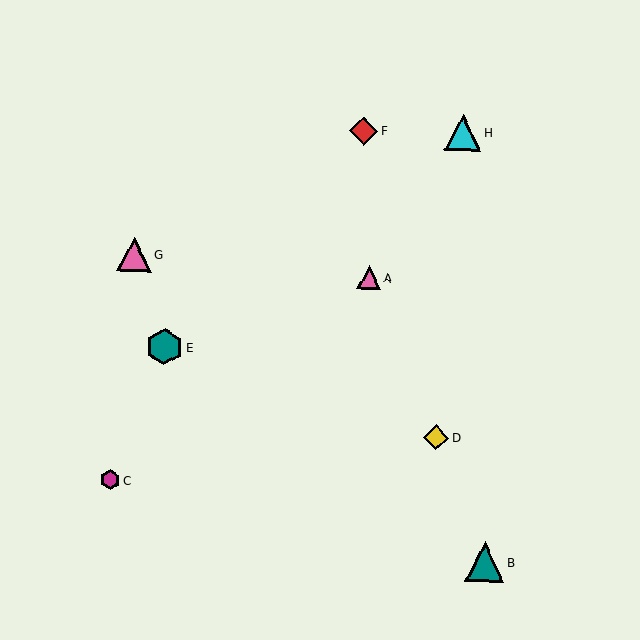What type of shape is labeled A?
Shape A is a pink triangle.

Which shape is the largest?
The teal triangle (labeled B) is the largest.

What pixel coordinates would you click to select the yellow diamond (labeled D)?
Click at (436, 438) to select the yellow diamond D.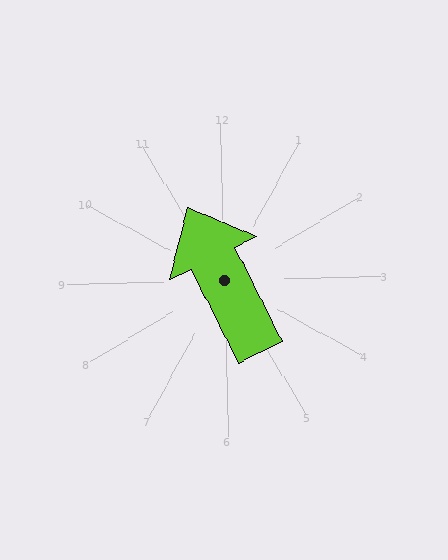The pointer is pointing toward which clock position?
Roughly 11 o'clock.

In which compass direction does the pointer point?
Northwest.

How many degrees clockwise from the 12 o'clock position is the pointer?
Approximately 334 degrees.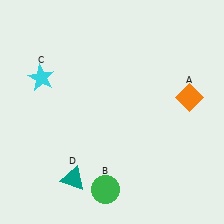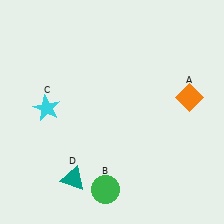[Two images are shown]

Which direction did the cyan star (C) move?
The cyan star (C) moved down.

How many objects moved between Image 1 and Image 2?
1 object moved between the two images.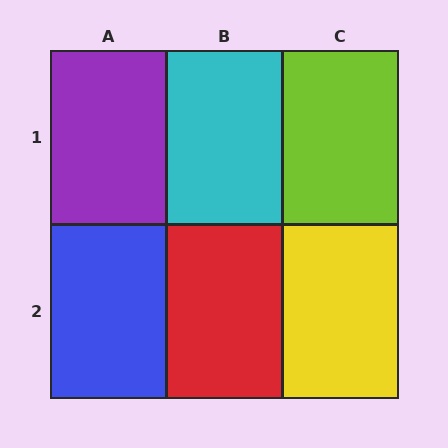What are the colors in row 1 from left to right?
Purple, cyan, lime.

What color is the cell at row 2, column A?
Blue.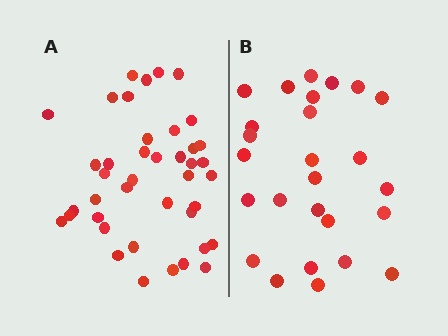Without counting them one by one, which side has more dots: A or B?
Region A (the left region) has more dots.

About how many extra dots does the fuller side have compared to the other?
Region A has approximately 15 more dots than region B.